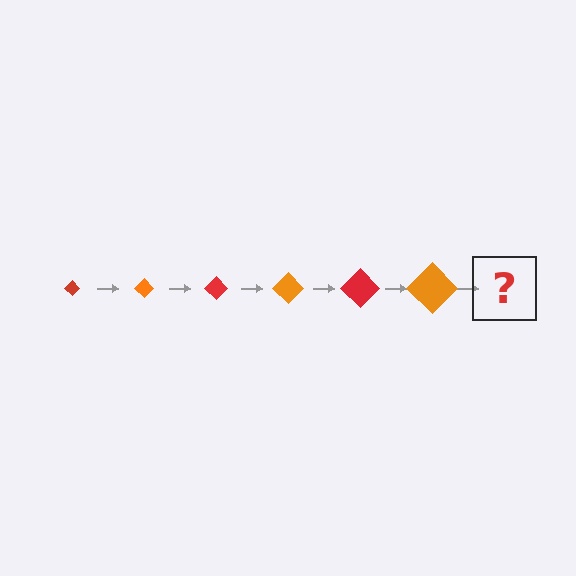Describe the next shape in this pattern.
It should be a red diamond, larger than the previous one.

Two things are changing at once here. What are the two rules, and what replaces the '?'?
The two rules are that the diamond grows larger each step and the color cycles through red and orange. The '?' should be a red diamond, larger than the previous one.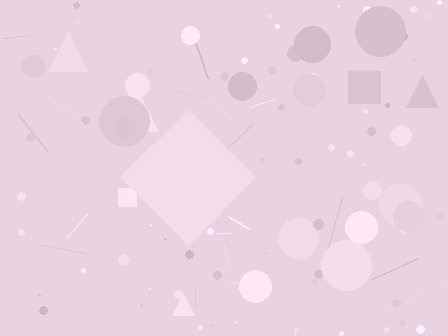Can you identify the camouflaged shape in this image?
The camouflaged shape is a diamond.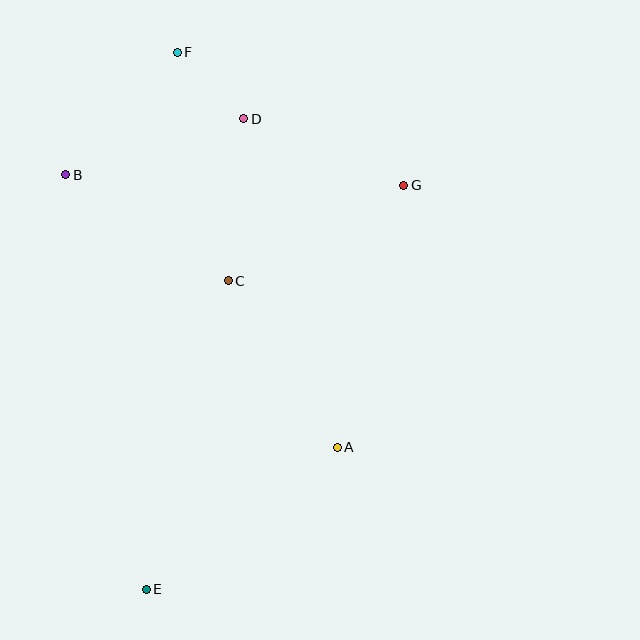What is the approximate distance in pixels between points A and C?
The distance between A and C is approximately 199 pixels.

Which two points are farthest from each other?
Points E and F are farthest from each other.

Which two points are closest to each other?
Points D and F are closest to each other.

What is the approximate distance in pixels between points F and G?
The distance between F and G is approximately 263 pixels.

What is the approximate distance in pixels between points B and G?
The distance between B and G is approximately 338 pixels.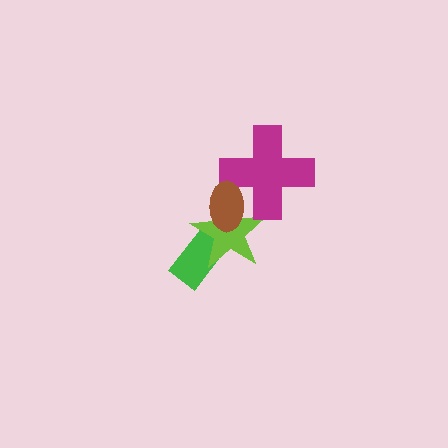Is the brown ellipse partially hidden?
No, no other shape covers it.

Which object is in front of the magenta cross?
The brown ellipse is in front of the magenta cross.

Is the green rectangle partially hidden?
Yes, it is partially covered by another shape.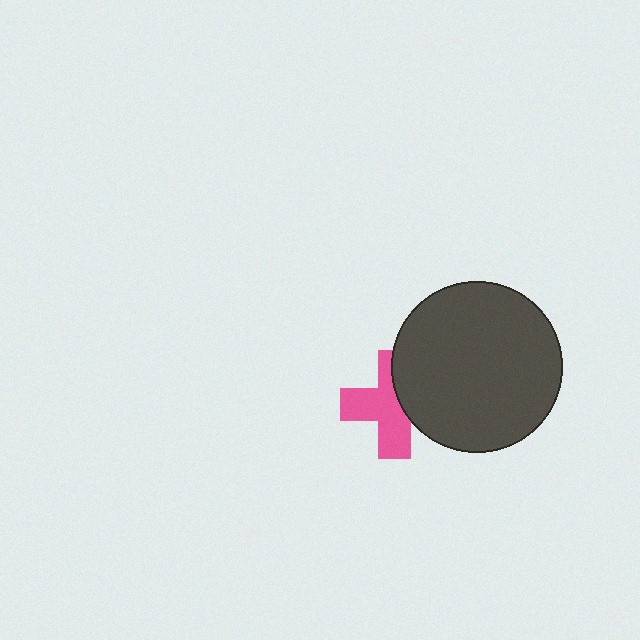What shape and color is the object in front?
The object in front is a dark gray circle.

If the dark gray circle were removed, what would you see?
You would see the complete pink cross.